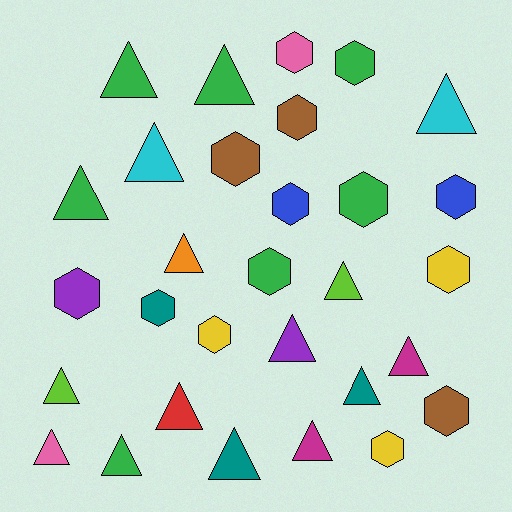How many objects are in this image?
There are 30 objects.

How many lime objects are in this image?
There are 2 lime objects.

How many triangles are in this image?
There are 16 triangles.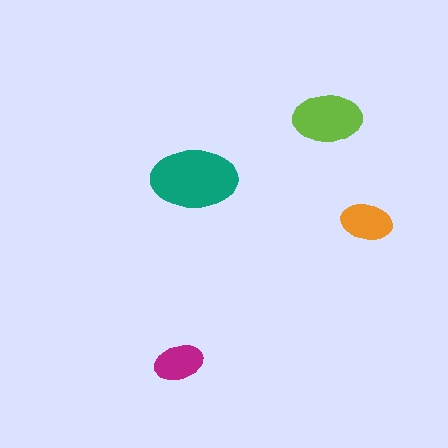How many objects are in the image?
There are 4 objects in the image.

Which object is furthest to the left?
The magenta ellipse is leftmost.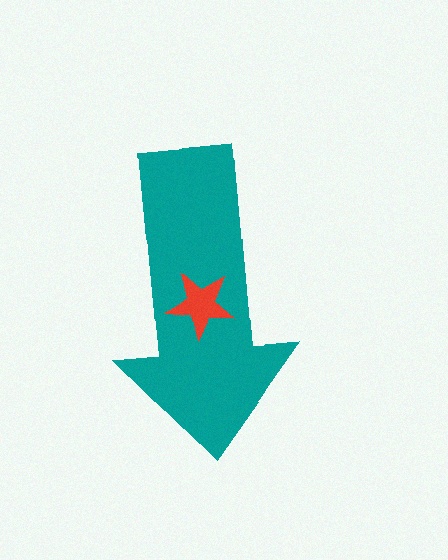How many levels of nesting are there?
2.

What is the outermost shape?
The teal arrow.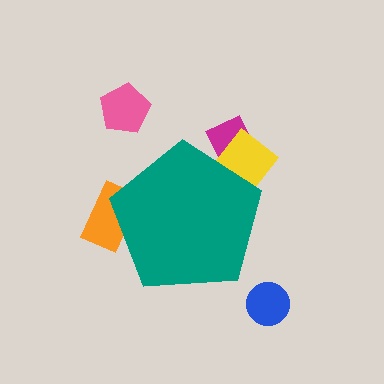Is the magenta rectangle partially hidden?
Yes, the magenta rectangle is partially hidden behind the teal pentagon.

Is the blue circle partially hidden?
No, the blue circle is fully visible.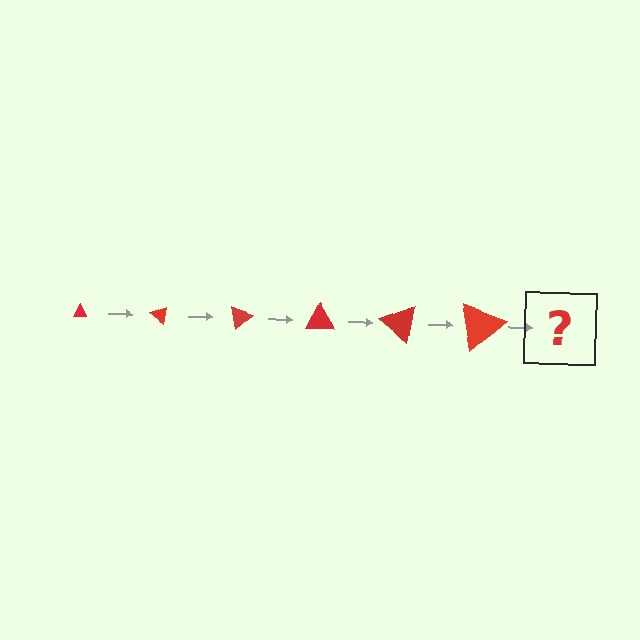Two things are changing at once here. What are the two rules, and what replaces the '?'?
The two rules are that the triangle grows larger each step and it rotates 40 degrees each step. The '?' should be a triangle, larger than the previous one and rotated 240 degrees from the start.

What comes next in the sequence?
The next element should be a triangle, larger than the previous one and rotated 240 degrees from the start.